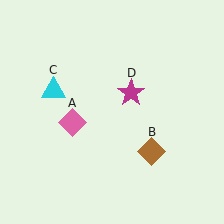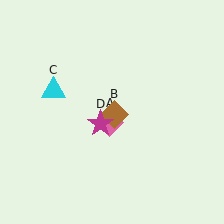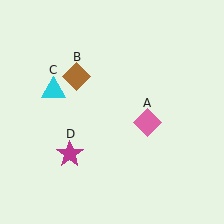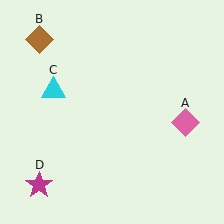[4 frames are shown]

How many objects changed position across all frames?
3 objects changed position: pink diamond (object A), brown diamond (object B), magenta star (object D).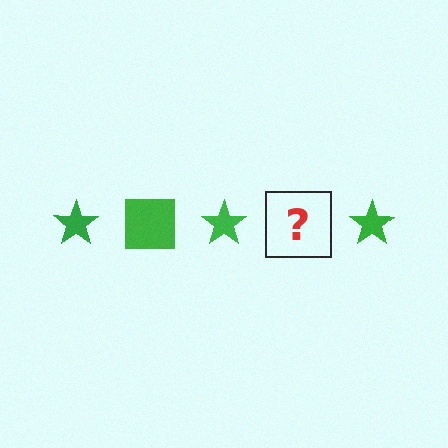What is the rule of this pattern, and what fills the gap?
The rule is that the pattern cycles through star, square shapes in green. The gap should be filled with a green square.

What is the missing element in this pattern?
The missing element is a green square.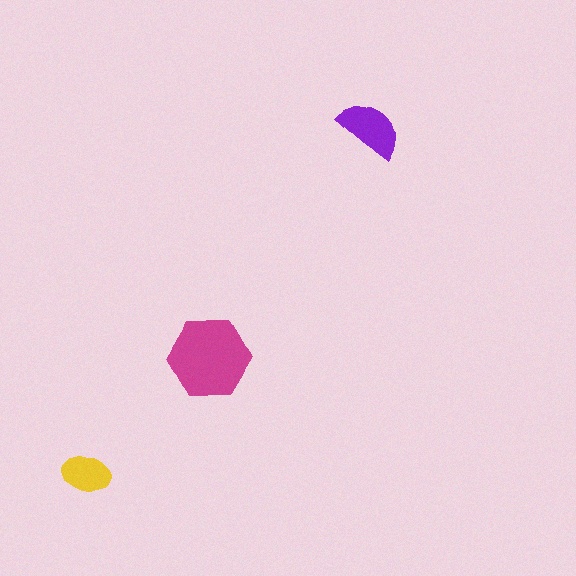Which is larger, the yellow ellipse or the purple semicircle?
The purple semicircle.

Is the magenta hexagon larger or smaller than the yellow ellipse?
Larger.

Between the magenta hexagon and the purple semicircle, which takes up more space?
The magenta hexagon.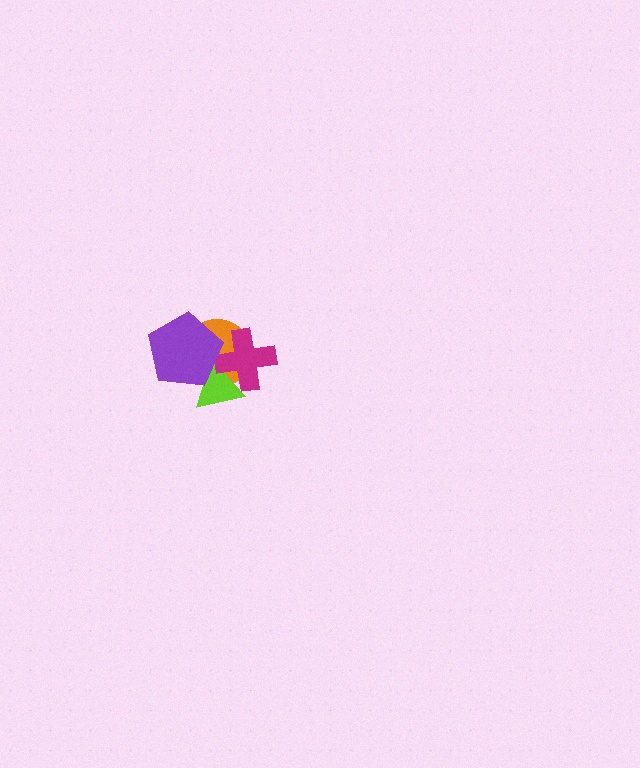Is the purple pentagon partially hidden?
No, no other shape covers it.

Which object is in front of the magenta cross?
The purple pentagon is in front of the magenta cross.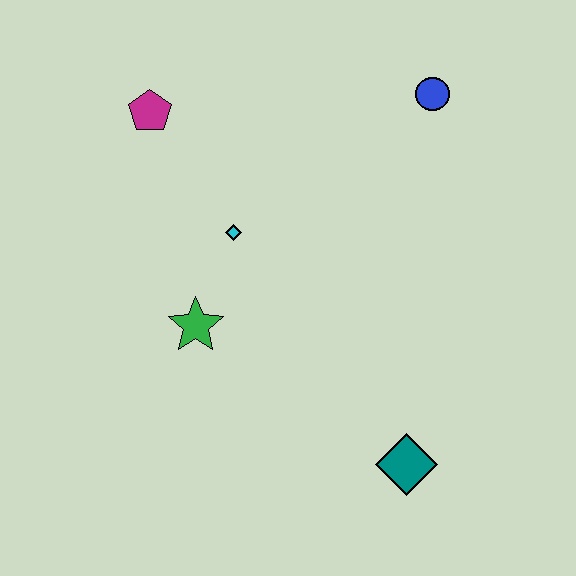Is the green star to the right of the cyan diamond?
No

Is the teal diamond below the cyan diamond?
Yes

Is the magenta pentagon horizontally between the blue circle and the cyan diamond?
No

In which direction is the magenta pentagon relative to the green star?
The magenta pentagon is above the green star.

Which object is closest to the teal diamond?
The green star is closest to the teal diamond.